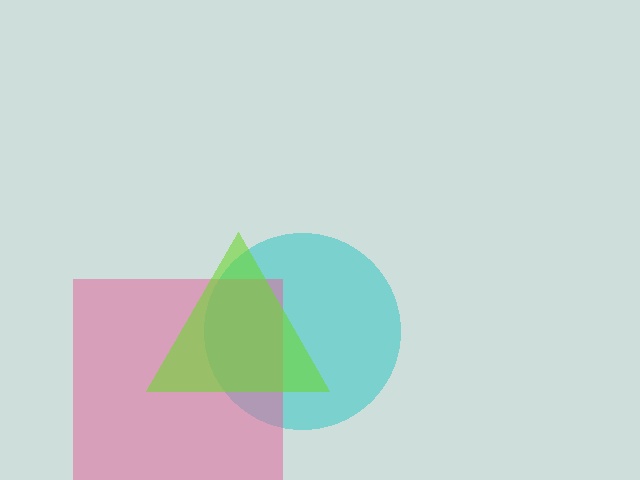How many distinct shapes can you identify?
There are 3 distinct shapes: a cyan circle, a pink square, a lime triangle.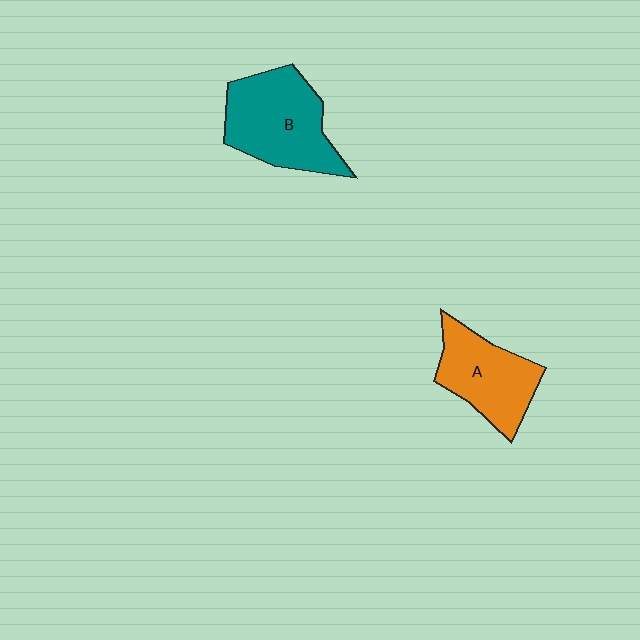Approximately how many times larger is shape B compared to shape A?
Approximately 1.2 times.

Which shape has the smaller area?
Shape A (orange).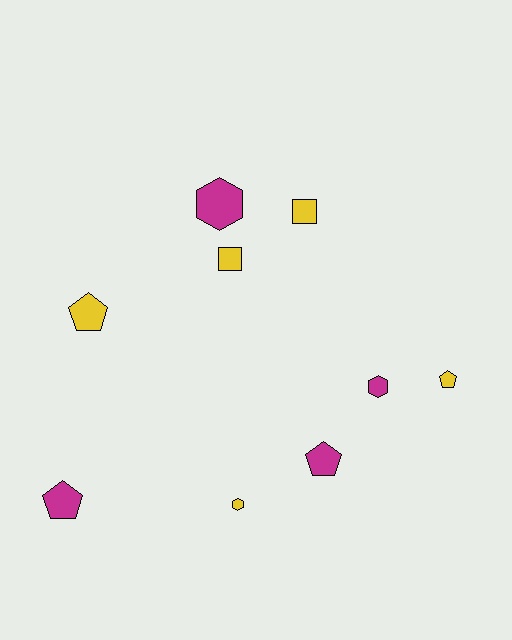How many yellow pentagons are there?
There are 2 yellow pentagons.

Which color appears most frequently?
Yellow, with 5 objects.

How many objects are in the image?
There are 9 objects.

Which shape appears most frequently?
Pentagon, with 4 objects.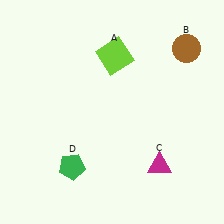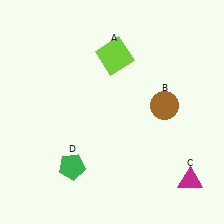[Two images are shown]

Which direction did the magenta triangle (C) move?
The magenta triangle (C) moved right.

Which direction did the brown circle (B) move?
The brown circle (B) moved down.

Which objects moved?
The objects that moved are: the brown circle (B), the magenta triangle (C).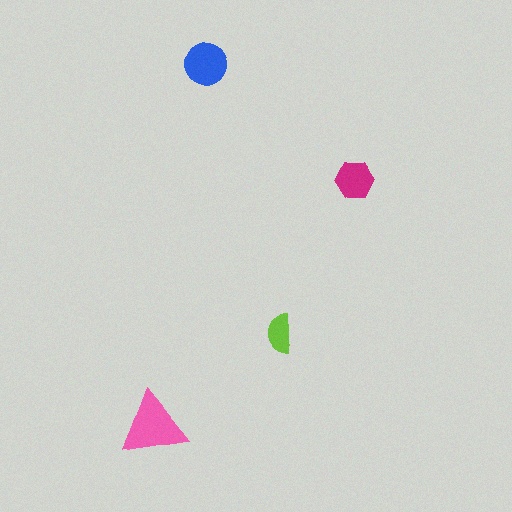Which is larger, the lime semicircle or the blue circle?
The blue circle.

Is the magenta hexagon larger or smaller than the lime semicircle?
Larger.